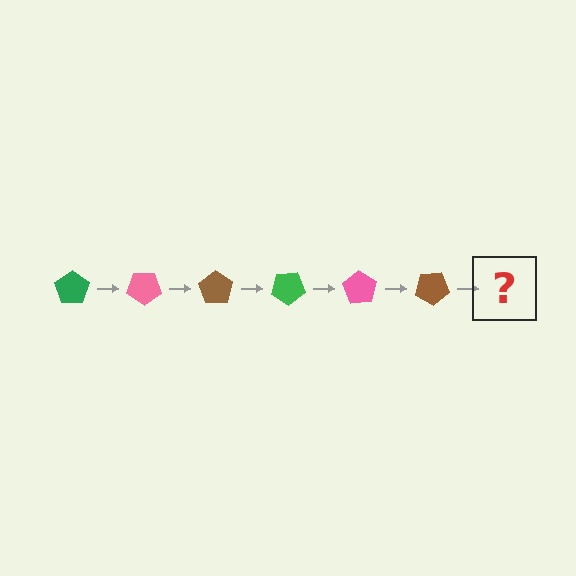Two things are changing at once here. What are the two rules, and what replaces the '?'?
The two rules are that it rotates 35 degrees each step and the color cycles through green, pink, and brown. The '?' should be a green pentagon, rotated 210 degrees from the start.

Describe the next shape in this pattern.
It should be a green pentagon, rotated 210 degrees from the start.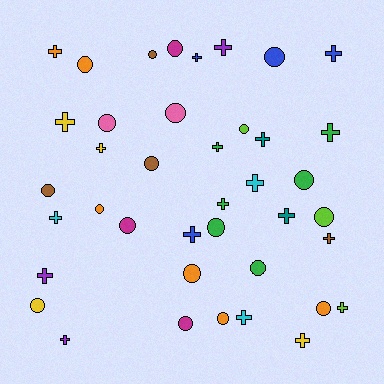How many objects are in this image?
There are 40 objects.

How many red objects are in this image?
There are no red objects.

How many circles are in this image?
There are 20 circles.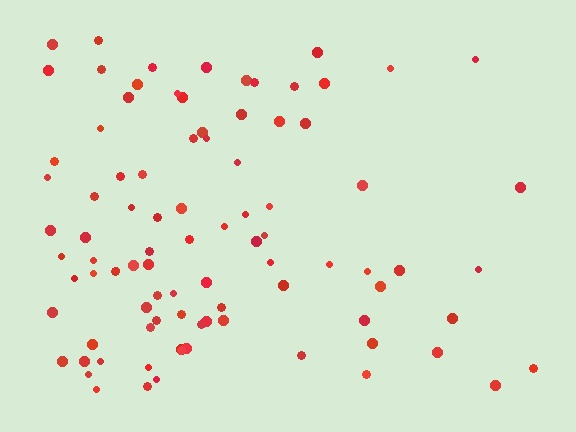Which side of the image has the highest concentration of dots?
The left.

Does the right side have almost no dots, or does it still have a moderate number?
Still a moderate number, just noticeably fewer than the left.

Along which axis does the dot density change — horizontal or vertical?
Horizontal.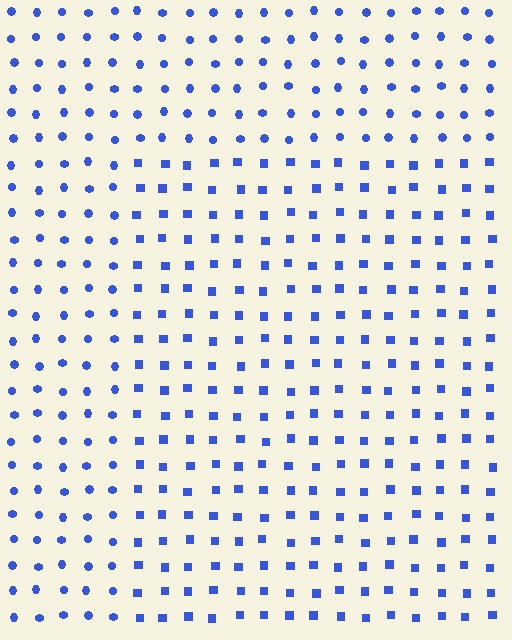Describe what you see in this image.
The image is filled with small blue elements arranged in a uniform grid. A rectangle-shaped region contains squares, while the surrounding area contains circles. The boundary is defined purely by the change in element shape.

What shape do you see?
I see a rectangle.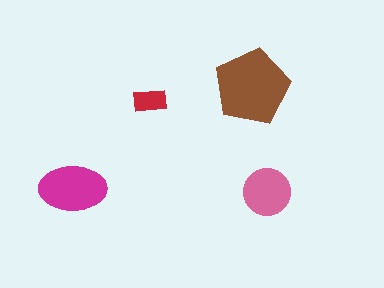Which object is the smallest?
The red rectangle.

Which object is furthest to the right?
The pink circle is rightmost.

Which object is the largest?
The brown pentagon.